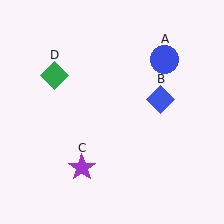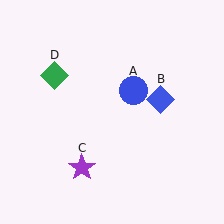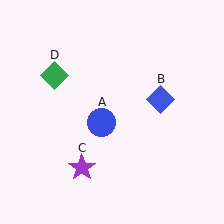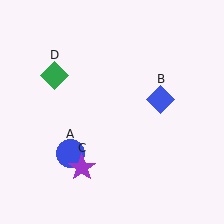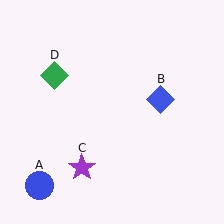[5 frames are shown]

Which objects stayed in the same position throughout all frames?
Blue diamond (object B) and purple star (object C) and green diamond (object D) remained stationary.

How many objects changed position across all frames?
1 object changed position: blue circle (object A).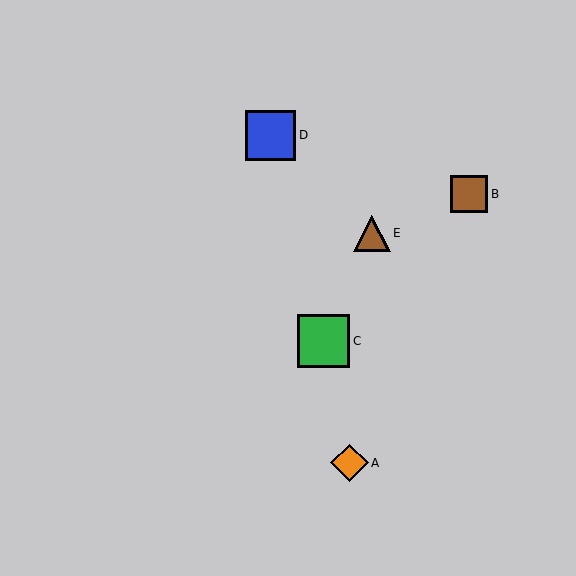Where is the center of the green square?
The center of the green square is at (324, 341).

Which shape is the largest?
The green square (labeled C) is the largest.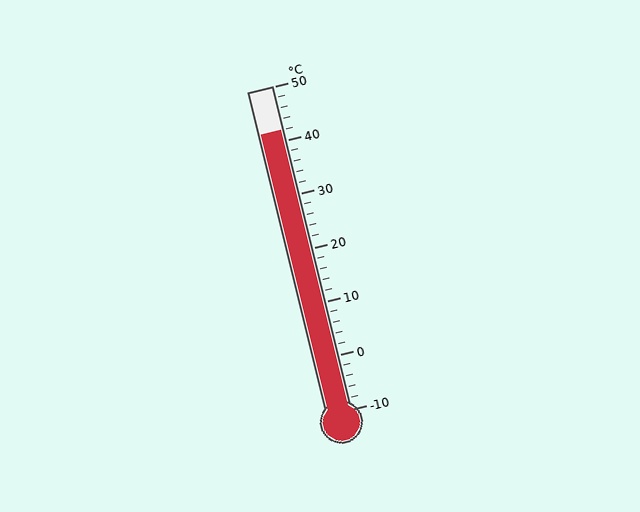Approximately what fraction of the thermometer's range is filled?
The thermometer is filled to approximately 85% of its range.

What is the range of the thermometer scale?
The thermometer scale ranges from -10°C to 50°C.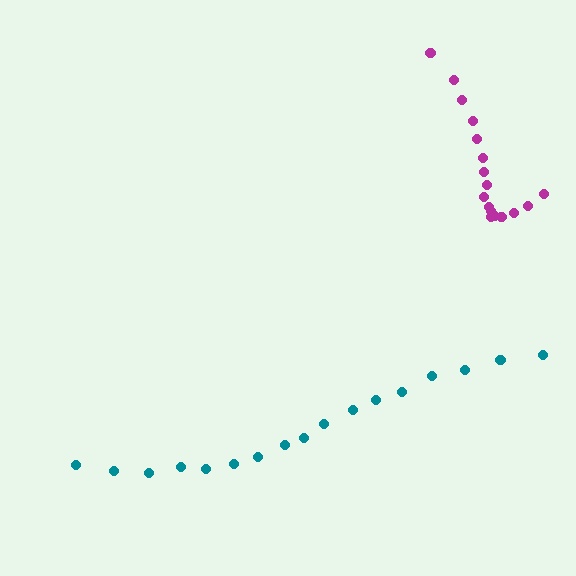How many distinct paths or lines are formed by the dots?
There are 2 distinct paths.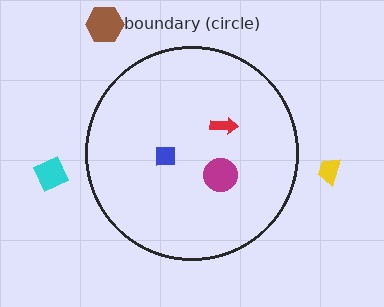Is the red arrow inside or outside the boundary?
Inside.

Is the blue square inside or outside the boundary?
Inside.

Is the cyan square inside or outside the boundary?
Outside.